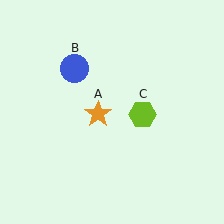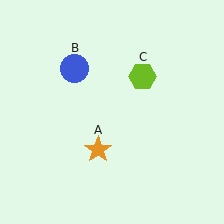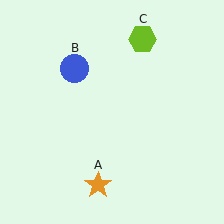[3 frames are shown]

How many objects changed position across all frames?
2 objects changed position: orange star (object A), lime hexagon (object C).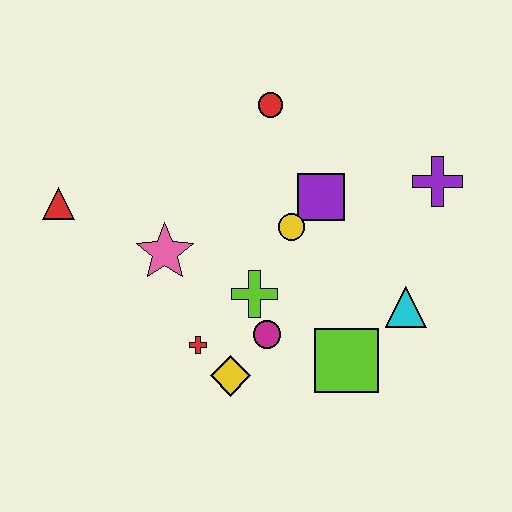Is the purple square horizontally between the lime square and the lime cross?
Yes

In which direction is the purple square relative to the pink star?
The purple square is to the right of the pink star.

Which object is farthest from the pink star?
The purple cross is farthest from the pink star.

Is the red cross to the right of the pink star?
Yes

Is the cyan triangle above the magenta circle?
Yes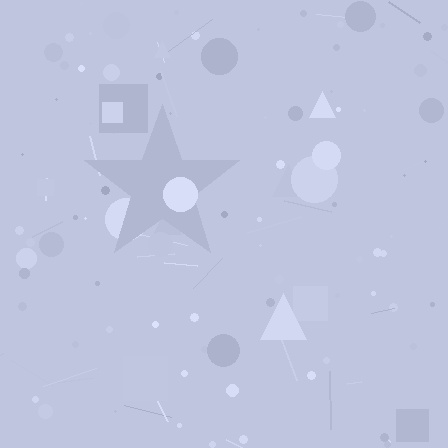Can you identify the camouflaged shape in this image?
The camouflaged shape is a star.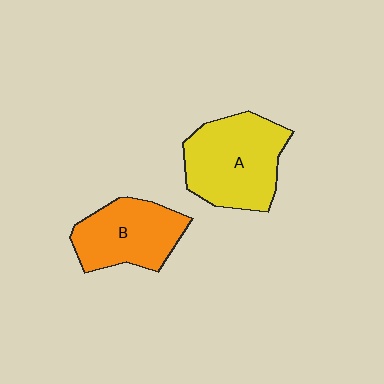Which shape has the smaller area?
Shape B (orange).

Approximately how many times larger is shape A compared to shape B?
Approximately 1.3 times.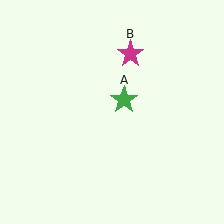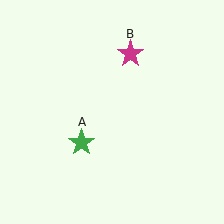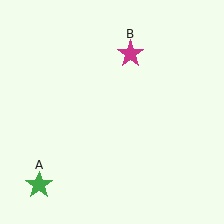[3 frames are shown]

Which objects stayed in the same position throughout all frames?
Magenta star (object B) remained stationary.